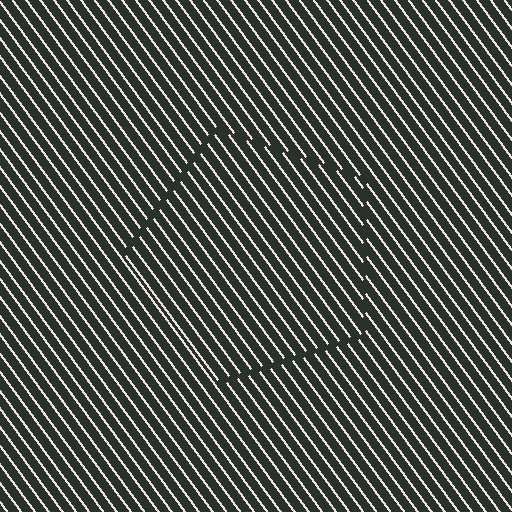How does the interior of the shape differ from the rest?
The interior of the shape contains the same grating, shifted by half a period — the contour is defined by the phase discontinuity where line-ends from the inner and outer gratings abut.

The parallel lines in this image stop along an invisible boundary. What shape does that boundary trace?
An illusory pentagon. The interior of the shape contains the same grating, shifted by half a period — the contour is defined by the phase discontinuity where line-ends from the inner and outer gratings abut.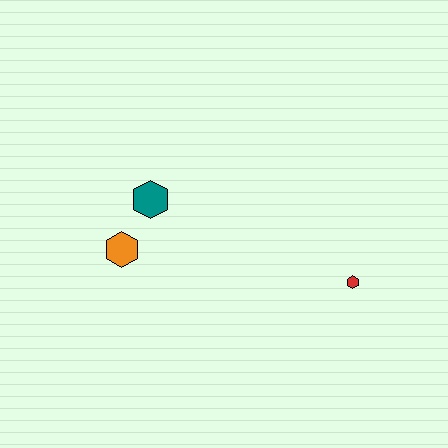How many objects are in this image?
There are 3 objects.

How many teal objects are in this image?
There is 1 teal object.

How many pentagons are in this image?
There are no pentagons.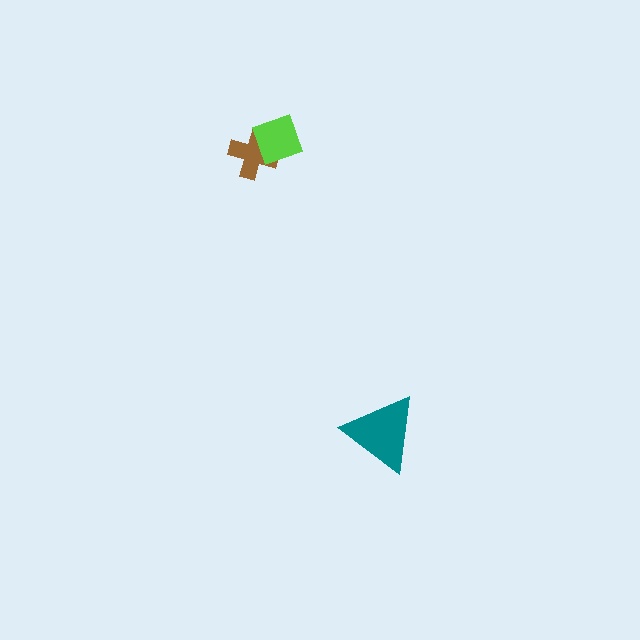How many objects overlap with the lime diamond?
1 object overlaps with the lime diamond.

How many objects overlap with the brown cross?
1 object overlaps with the brown cross.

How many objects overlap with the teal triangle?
0 objects overlap with the teal triangle.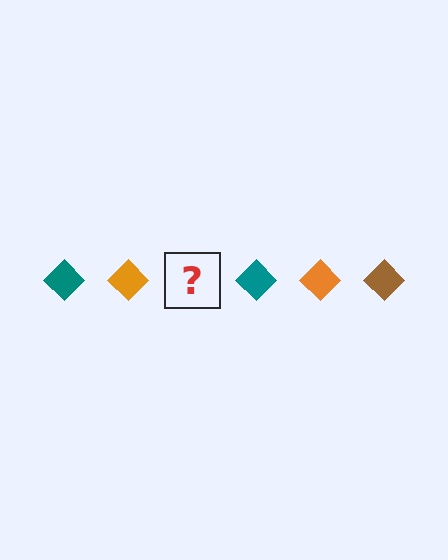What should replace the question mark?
The question mark should be replaced with a brown diamond.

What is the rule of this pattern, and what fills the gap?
The rule is that the pattern cycles through teal, orange, brown diamonds. The gap should be filled with a brown diamond.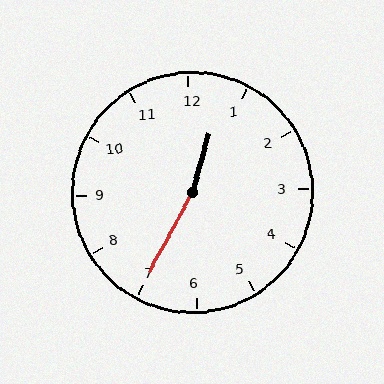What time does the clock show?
12:35.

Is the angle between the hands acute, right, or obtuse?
It is obtuse.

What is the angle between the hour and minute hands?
Approximately 168 degrees.